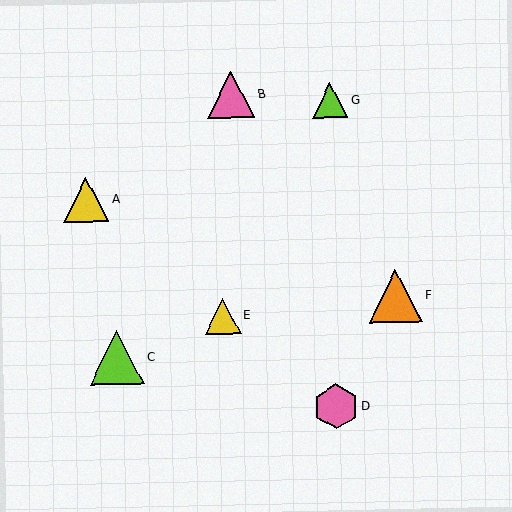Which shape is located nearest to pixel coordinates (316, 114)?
The lime triangle (labeled G) at (330, 100) is nearest to that location.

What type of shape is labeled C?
Shape C is a lime triangle.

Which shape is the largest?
The lime triangle (labeled C) is the largest.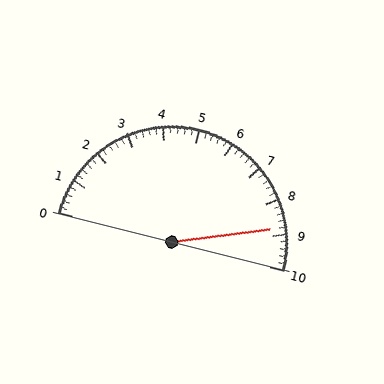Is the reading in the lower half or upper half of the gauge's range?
The reading is in the upper half of the range (0 to 10).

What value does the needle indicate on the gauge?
The needle indicates approximately 8.8.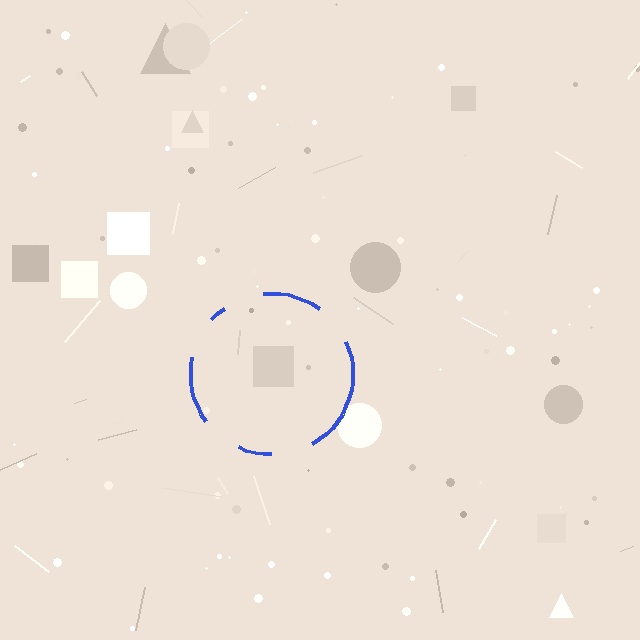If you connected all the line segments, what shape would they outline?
They would outline a circle.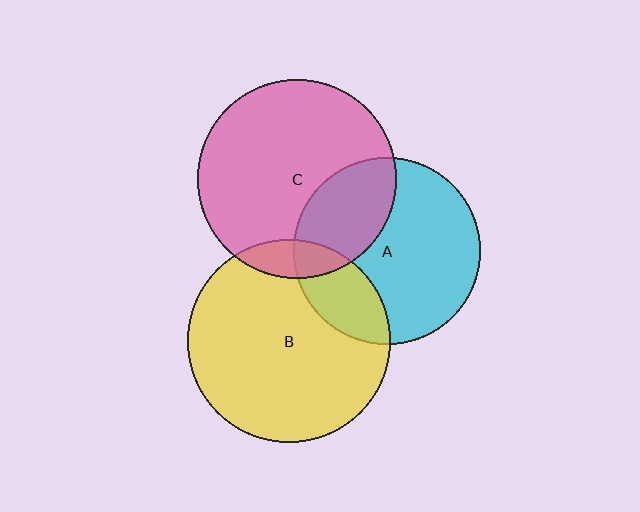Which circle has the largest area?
Circle B (yellow).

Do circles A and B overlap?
Yes.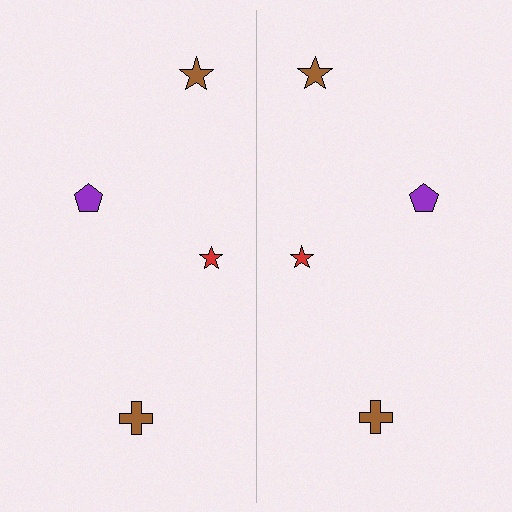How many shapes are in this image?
There are 8 shapes in this image.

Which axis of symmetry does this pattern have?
The pattern has a vertical axis of symmetry running through the center of the image.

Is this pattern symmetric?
Yes, this pattern has bilateral (reflection) symmetry.